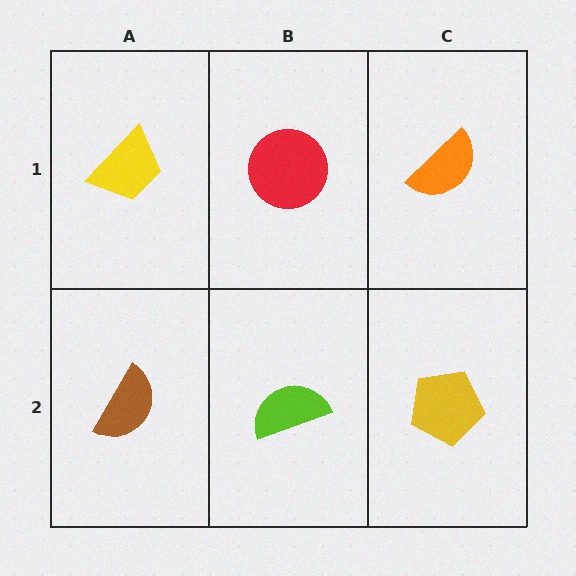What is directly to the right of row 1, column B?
An orange semicircle.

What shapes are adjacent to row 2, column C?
An orange semicircle (row 1, column C), a lime semicircle (row 2, column B).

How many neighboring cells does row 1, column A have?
2.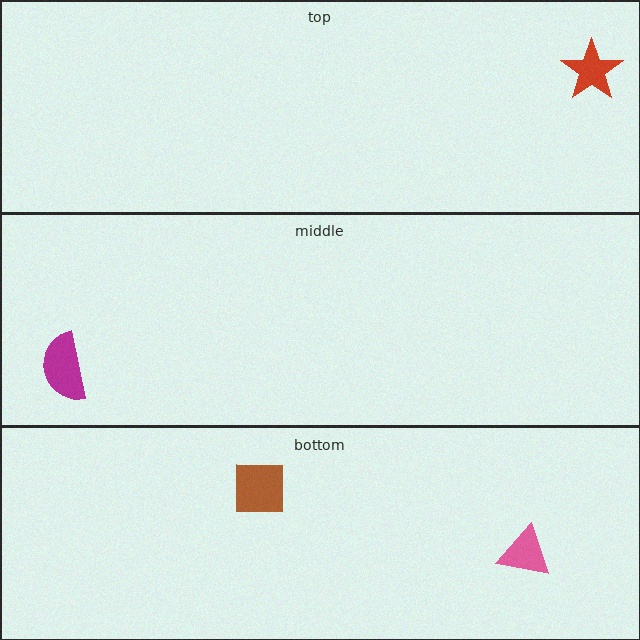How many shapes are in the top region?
1.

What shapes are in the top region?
The red star.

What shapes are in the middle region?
The magenta semicircle.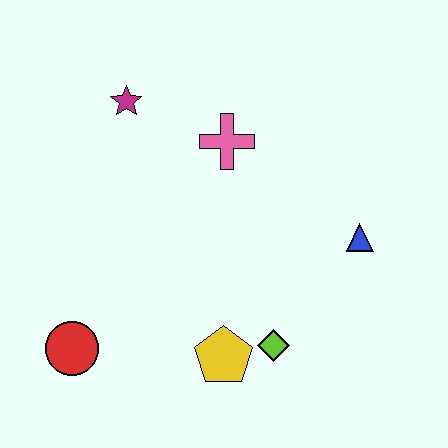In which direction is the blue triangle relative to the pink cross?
The blue triangle is to the right of the pink cross.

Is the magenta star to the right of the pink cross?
No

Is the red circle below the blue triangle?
Yes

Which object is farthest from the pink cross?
The red circle is farthest from the pink cross.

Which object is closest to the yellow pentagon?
The lime diamond is closest to the yellow pentagon.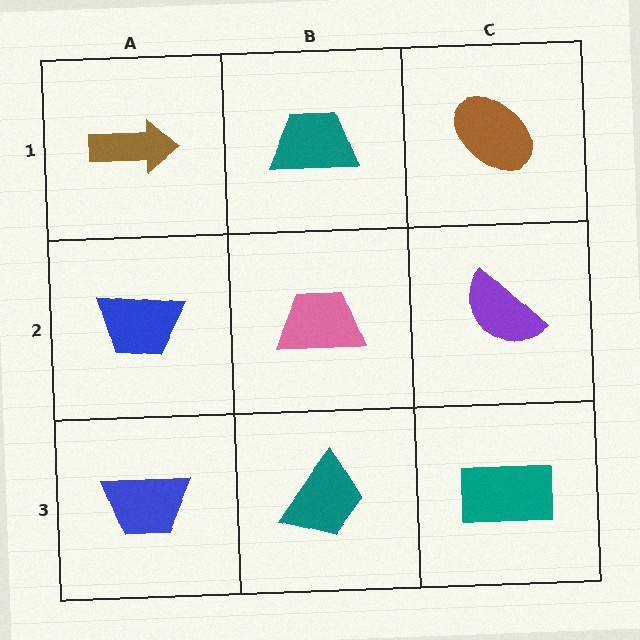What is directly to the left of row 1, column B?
A brown arrow.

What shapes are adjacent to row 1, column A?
A blue trapezoid (row 2, column A), a teal trapezoid (row 1, column B).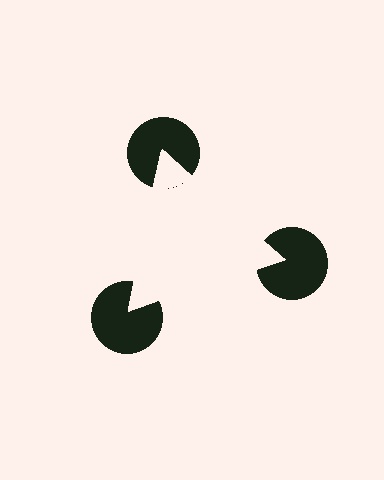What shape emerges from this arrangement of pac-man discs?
An illusory triangle — its edges are inferred from the aligned wedge cuts in the pac-man discs, not physically drawn.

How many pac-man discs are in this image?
There are 3 — one at each vertex of the illusory triangle.